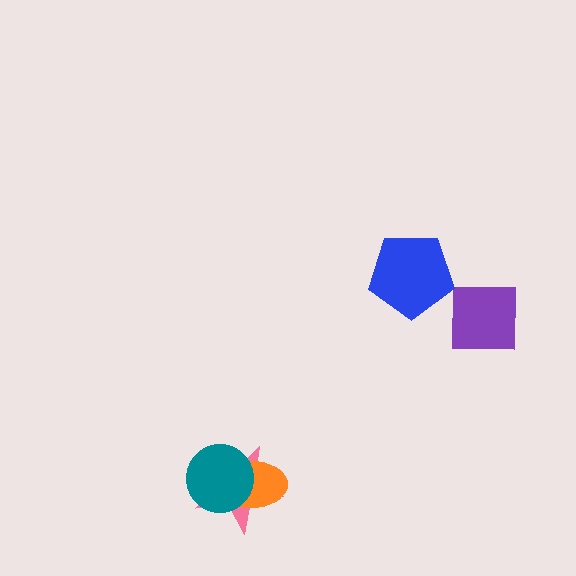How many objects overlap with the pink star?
2 objects overlap with the pink star.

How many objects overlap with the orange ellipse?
2 objects overlap with the orange ellipse.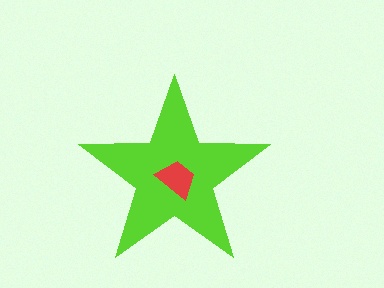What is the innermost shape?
The red trapezoid.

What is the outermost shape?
The lime star.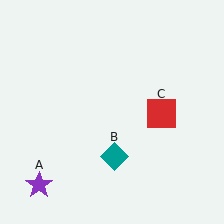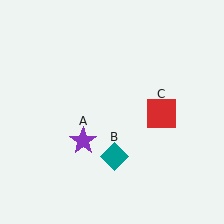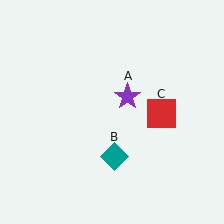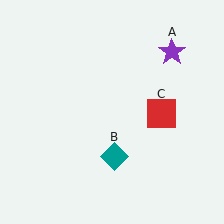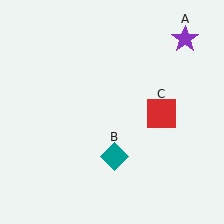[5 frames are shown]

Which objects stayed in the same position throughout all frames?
Teal diamond (object B) and red square (object C) remained stationary.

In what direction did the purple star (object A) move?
The purple star (object A) moved up and to the right.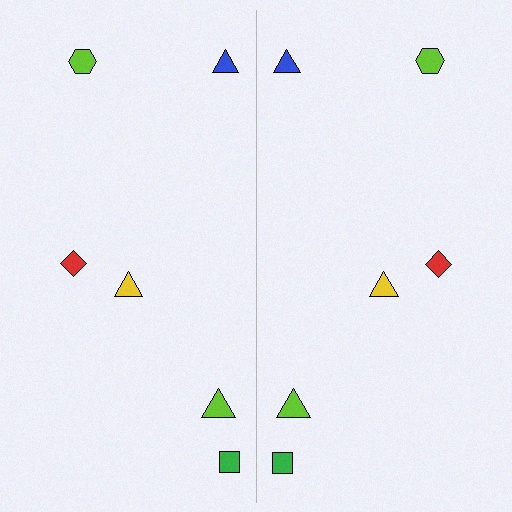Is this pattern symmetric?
Yes, this pattern has bilateral (reflection) symmetry.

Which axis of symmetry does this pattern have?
The pattern has a vertical axis of symmetry running through the center of the image.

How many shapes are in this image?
There are 12 shapes in this image.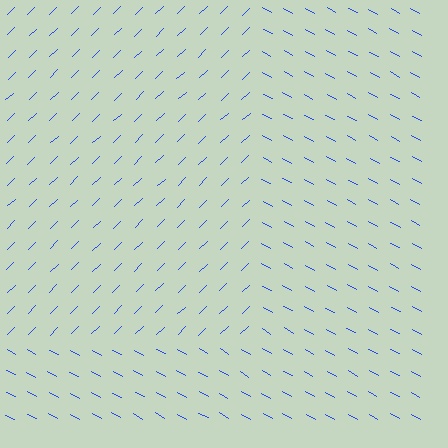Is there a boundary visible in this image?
Yes, there is a texture boundary formed by a change in line orientation.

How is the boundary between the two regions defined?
The boundary is defined purely by a change in line orientation (approximately 72 degrees difference). All lines are the same color and thickness.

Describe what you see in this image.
The image is filled with small blue line segments. A rectangle region in the image has lines oriented differently from the surrounding lines, creating a visible texture boundary.